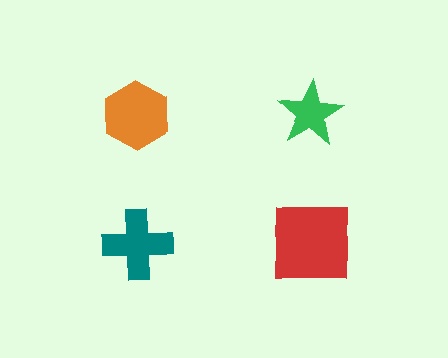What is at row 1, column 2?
A green star.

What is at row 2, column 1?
A teal cross.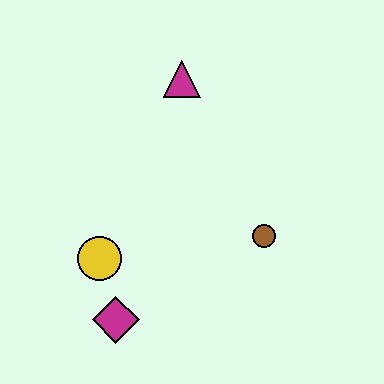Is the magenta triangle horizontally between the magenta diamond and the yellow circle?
No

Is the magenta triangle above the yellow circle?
Yes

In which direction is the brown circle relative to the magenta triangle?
The brown circle is below the magenta triangle.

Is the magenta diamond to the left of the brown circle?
Yes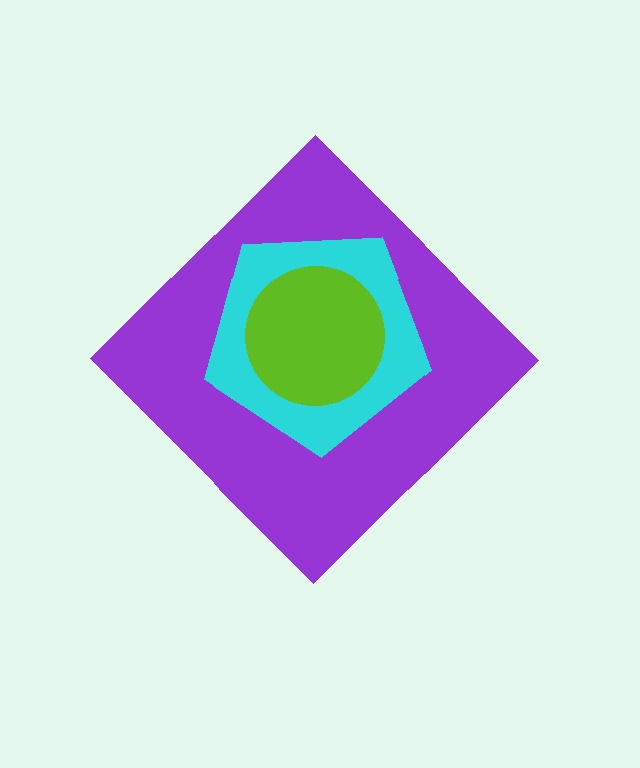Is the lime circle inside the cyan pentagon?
Yes.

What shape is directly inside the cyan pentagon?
The lime circle.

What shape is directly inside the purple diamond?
The cyan pentagon.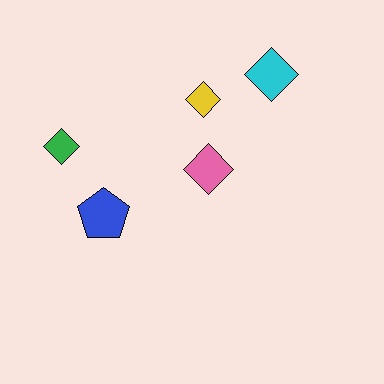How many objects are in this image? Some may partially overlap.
There are 5 objects.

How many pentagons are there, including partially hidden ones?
There is 1 pentagon.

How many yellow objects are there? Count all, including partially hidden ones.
There is 1 yellow object.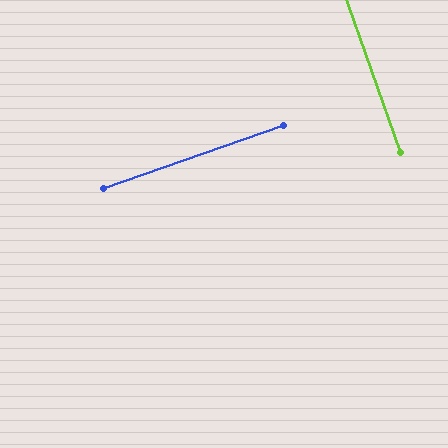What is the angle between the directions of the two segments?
Approximately 90 degrees.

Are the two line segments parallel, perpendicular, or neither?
Perpendicular — they meet at approximately 90°.